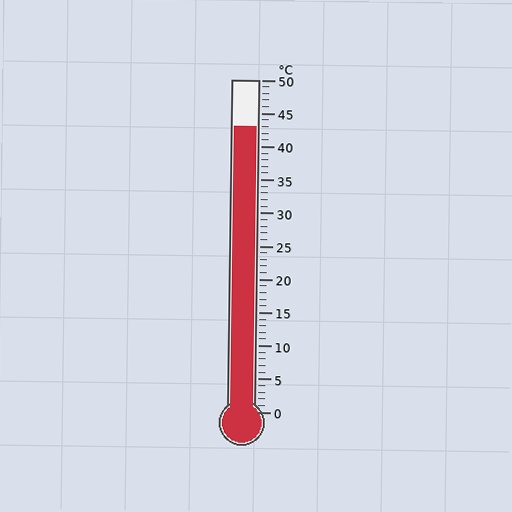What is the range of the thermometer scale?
The thermometer scale ranges from 0°C to 50°C.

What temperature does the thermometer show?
The thermometer shows approximately 43°C.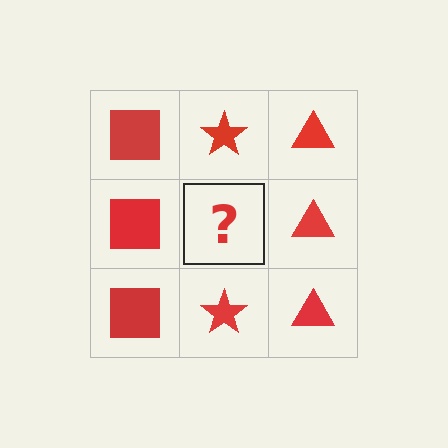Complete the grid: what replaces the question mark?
The question mark should be replaced with a red star.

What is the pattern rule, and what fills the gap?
The rule is that each column has a consistent shape. The gap should be filled with a red star.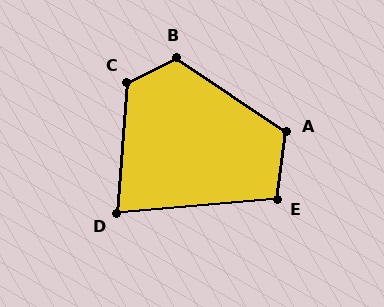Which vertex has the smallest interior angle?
D, at approximately 80 degrees.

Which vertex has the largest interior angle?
C, at approximately 120 degrees.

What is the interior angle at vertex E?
Approximately 103 degrees (obtuse).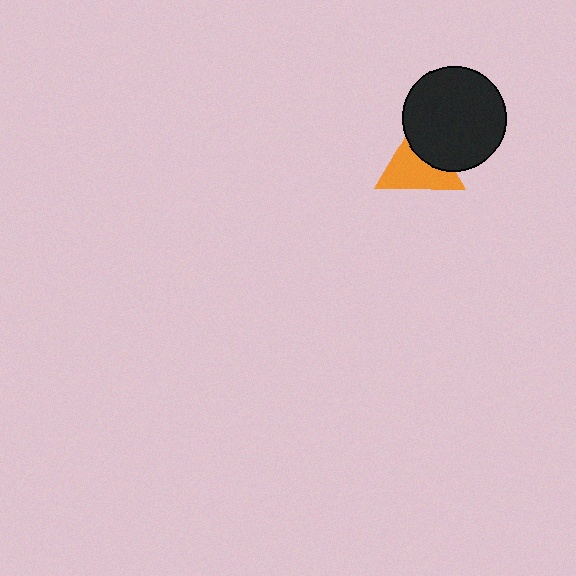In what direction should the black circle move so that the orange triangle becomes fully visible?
The black circle should move toward the upper-right. That is the shortest direction to clear the overlap and leave the orange triangle fully visible.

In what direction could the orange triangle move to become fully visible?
The orange triangle could move toward the lower-left. That would shift it out from behind the black circle entirely.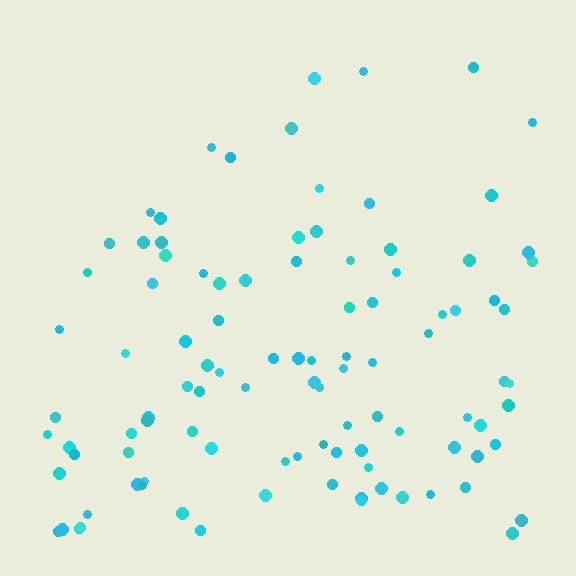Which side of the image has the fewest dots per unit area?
The top.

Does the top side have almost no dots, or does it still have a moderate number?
Still a moderate number, just noticeably fewer than the bottom.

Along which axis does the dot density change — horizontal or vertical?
Vertical.